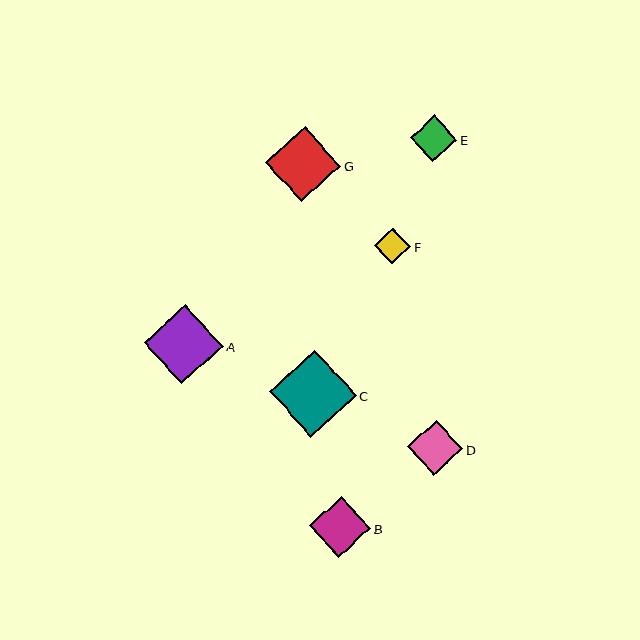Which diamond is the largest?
Diamond C is the largest with a size of approximately 87 pixels.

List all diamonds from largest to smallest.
From largest to smallest: C, A, G, B, D, E, F.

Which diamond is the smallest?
Diamond F is the smallest with a size of approximately 36 pixels.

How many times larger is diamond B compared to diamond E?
Diamond B is approximately 1.3 times the size of diamond E.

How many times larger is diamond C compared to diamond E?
Diamond C is approximately 1.9 times the size of diamond E.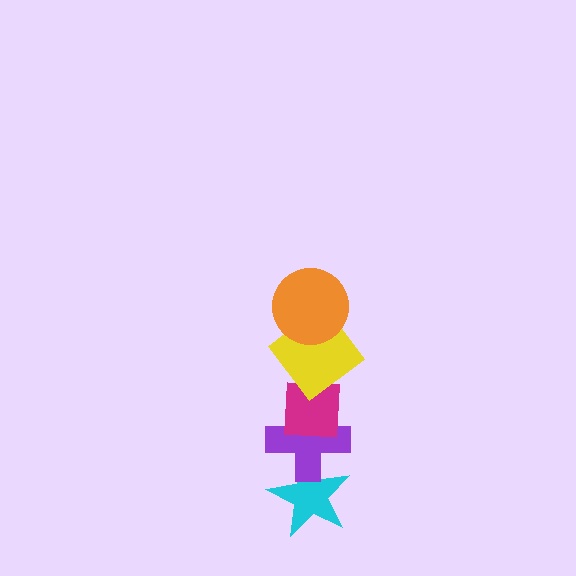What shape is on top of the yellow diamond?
The orange circle is on top of the yellow diamond.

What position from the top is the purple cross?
The purple cross is 4th from the top.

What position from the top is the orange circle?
The orange circle is 1st from the top.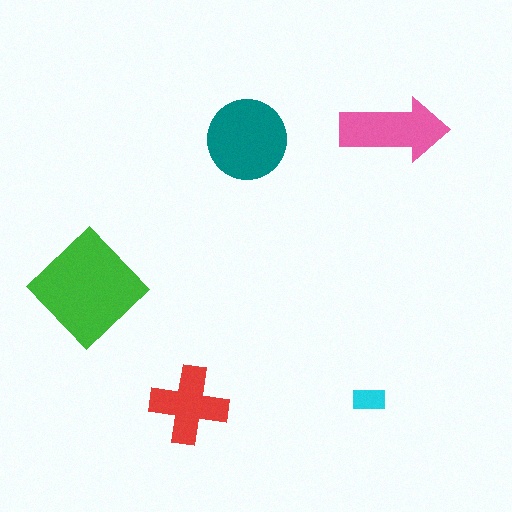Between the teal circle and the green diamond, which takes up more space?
The green diamond.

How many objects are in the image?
There are 5 objects in the image.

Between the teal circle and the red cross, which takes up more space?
The teal circle.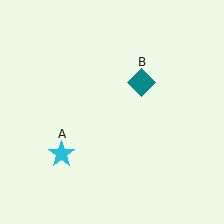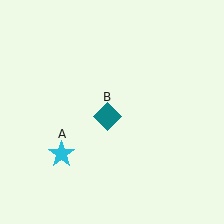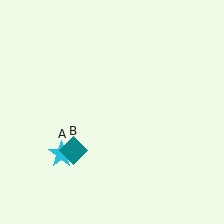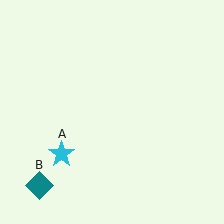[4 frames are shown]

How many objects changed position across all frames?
1 object changed position: teal diamond (object B).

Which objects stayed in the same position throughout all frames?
Cyan star (object A) remained stationary.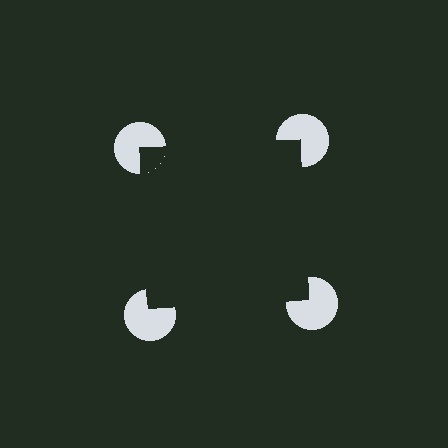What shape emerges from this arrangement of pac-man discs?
An illusory square — its edges are inferred from the aligned wedge cuts in the pac-man discs, not physically drawn.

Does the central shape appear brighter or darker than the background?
It typically appears slightly darker than the background, even though no actual brightness change is drawn.